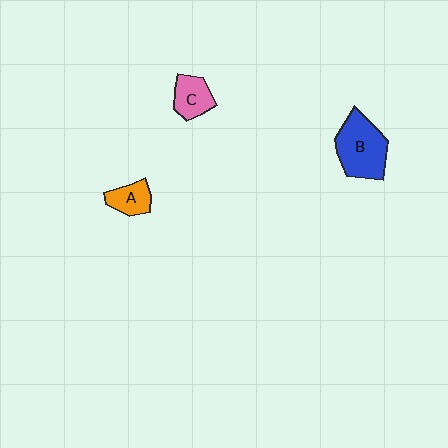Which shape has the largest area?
Shape B (blue).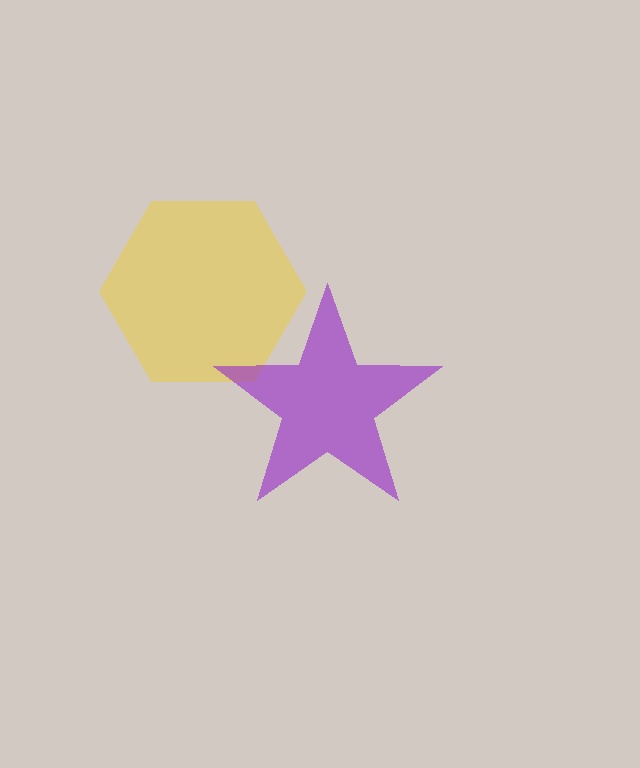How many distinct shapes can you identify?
There are 2 distinct shapes: a yellow hexagon, a purple star.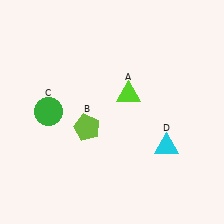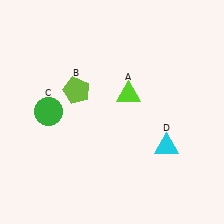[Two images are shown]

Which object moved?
The lime pentagon (B) moved up.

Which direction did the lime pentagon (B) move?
The lime pentagon (B) moved up.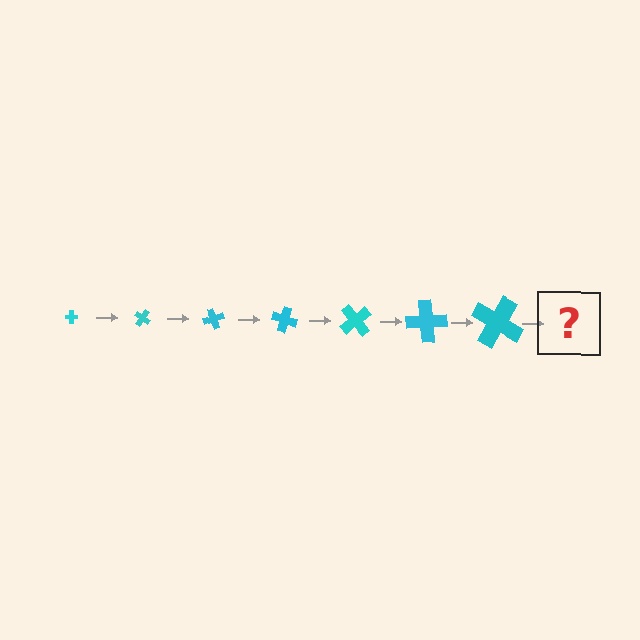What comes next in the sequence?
The next element should be a cross, larger than the previous one and rotated 245 degrees from the start.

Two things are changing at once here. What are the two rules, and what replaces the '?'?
The two rules are that the cross grows larger each step and it rotates 35 degrees each step. The '?' should be a cross, larger than the previous one and rotated 245 degrees from the start.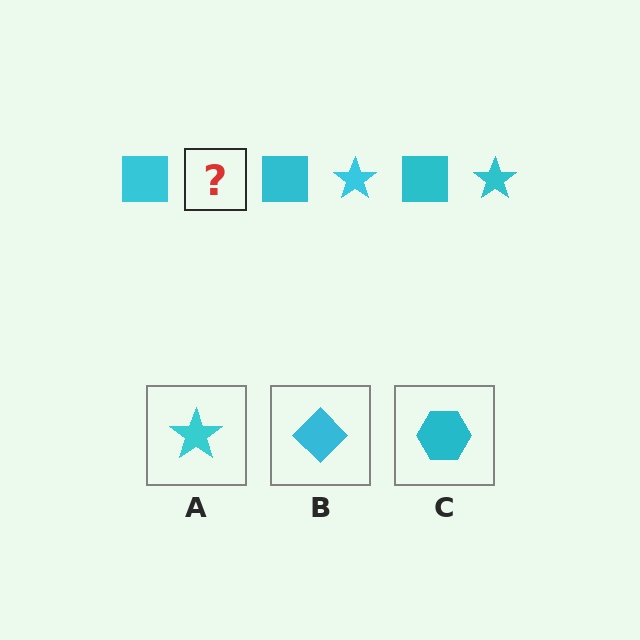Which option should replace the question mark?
Option A.